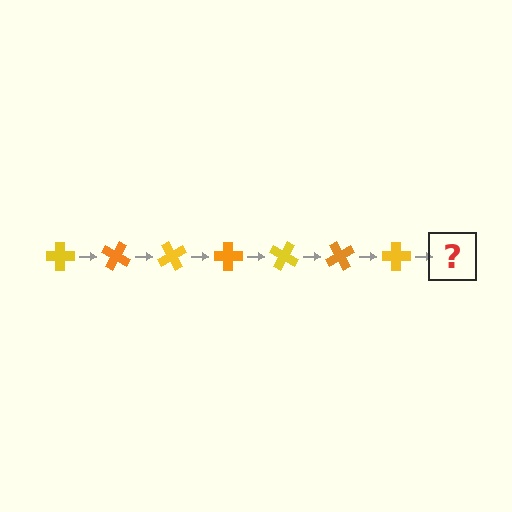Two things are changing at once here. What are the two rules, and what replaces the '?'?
The two rules are that it rotates 30 degrees each step and the color cycles through yellow and orange. The '?' should be an orange cross, rotated 210 degrees from the start.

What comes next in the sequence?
The next element should be an orange cross, rotated 210 degrees from the start.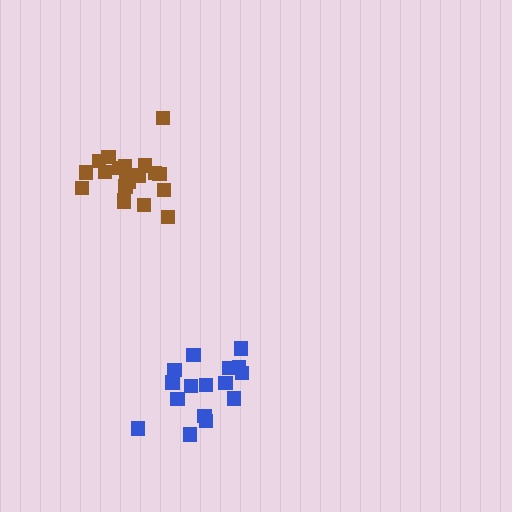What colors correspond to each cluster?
The clusters are colored: brown, blue.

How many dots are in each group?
Group 1: 20 dots, Group 2: 16 dots (36 total).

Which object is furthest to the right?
The blue cluster is rightmost.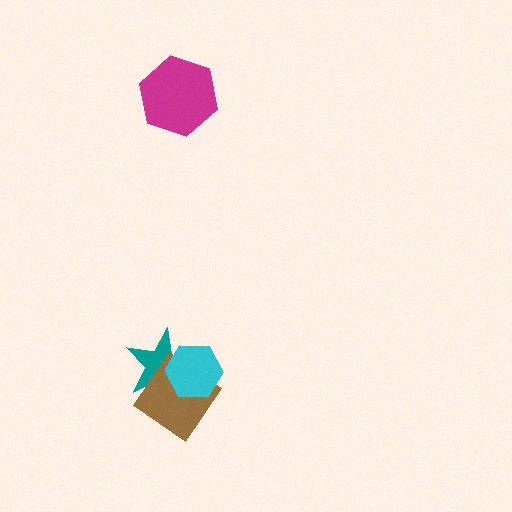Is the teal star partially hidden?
Yes, it is partially covered by another shape.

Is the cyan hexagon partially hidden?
No, no other shape covers it.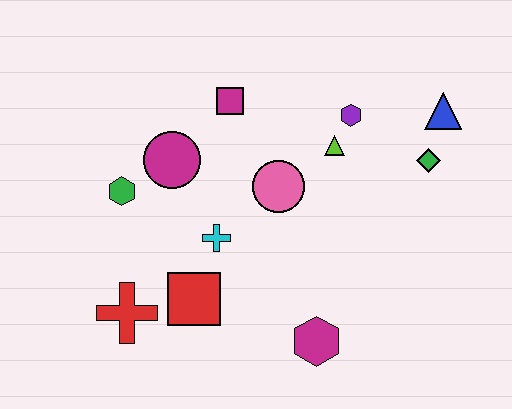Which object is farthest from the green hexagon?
The blue triangle is farthest from the green hexagon.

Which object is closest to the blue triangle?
The green diamond is closest to the blue triangle.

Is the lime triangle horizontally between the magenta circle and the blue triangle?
Yes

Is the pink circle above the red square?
Yes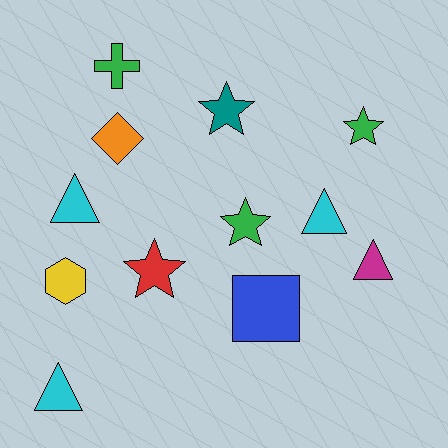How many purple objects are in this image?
There are no purple objects.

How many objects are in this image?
There are 12 objects.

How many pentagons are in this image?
There are no pentagons.